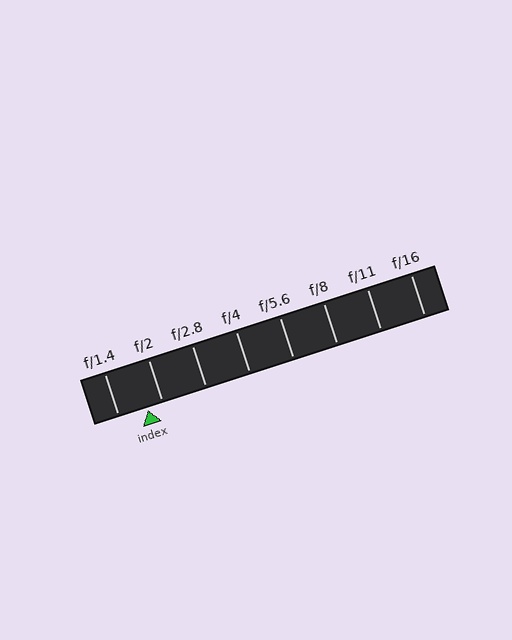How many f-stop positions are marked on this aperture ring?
There are 8 f-stop positions marked.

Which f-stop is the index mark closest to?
The index mark is closest to f/2.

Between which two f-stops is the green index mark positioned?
The index mark is between f/1.4 and f/2.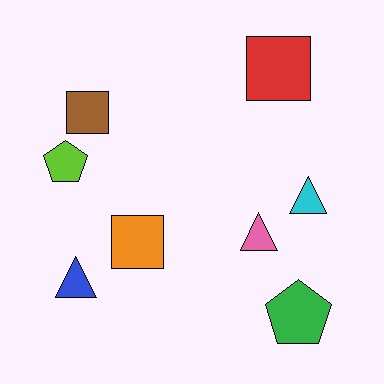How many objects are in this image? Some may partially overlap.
There are 8 objects.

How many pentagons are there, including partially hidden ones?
There are 2 pentagons.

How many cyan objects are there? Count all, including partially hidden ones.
There is 1 cyan object.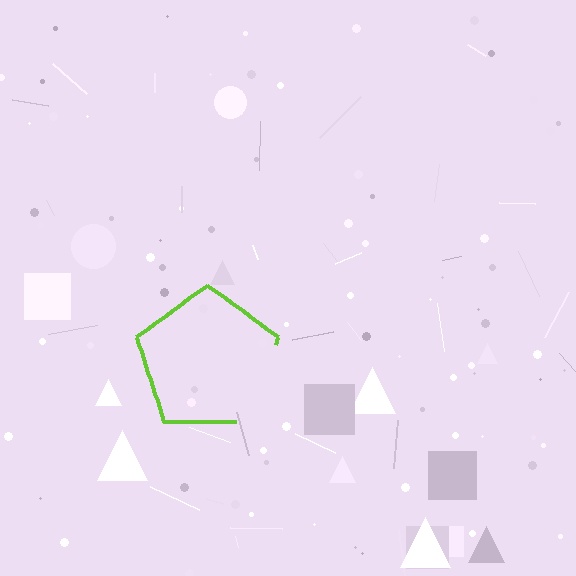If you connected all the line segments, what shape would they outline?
They would outline a pentagon.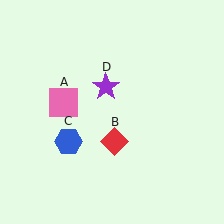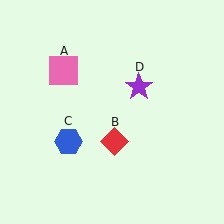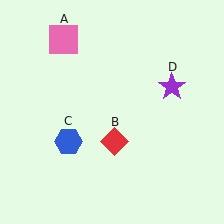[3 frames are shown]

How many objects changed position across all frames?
2 objects changed position: pink square (object A), purple star (object D).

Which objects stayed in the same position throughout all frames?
Red diamond (object B) and blue hexagon (object C) remained stationary.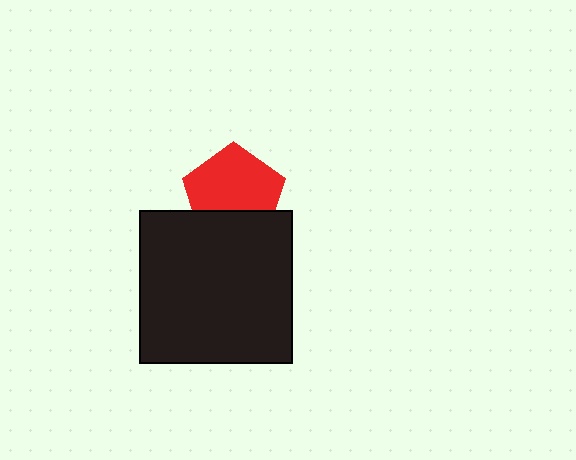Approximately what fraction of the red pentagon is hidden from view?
Roughly 32% of the red pentagon is hidden behind the black square.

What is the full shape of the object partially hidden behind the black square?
The partially hidden object is a red pentagon.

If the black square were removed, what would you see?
You would see the complete red pentagon.